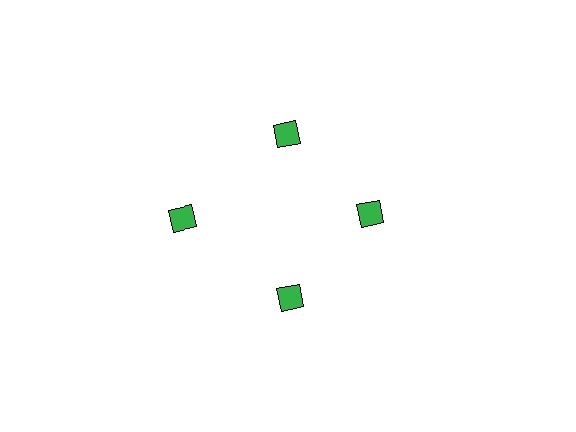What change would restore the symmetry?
The symmetry would be restored by moving it inward, back onto the ring so that all 4 squares sit at equal angles and equal distance from the center.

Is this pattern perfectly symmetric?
No. The 4 green squares are arranged in a ring, but one element near the 9 o'clock position is pushed outward from the center, breaking the 4-fold rotational symmetry.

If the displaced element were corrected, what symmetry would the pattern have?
It would have 4-fold rotational symmetry — the pattern would map onto itself every 90 degrees.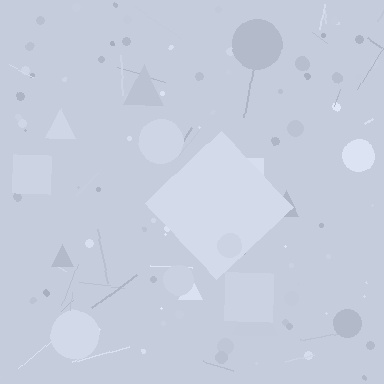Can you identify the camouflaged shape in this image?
The camouflaged shape is a diamond.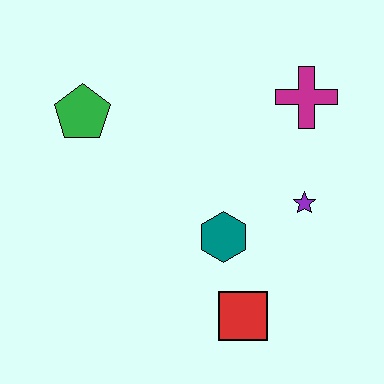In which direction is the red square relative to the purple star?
The red square is below the purple star.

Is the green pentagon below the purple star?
No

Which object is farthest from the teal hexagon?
The green pentagon is farthest from the teal hexagon.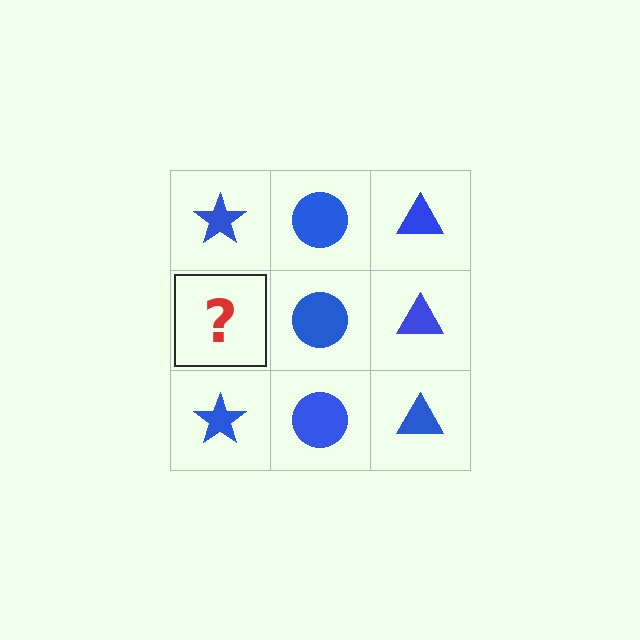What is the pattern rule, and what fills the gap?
The rule is that each column has a consistent shape. The gap should be filled with a blue star.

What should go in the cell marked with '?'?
The missing cell should contain a blue star.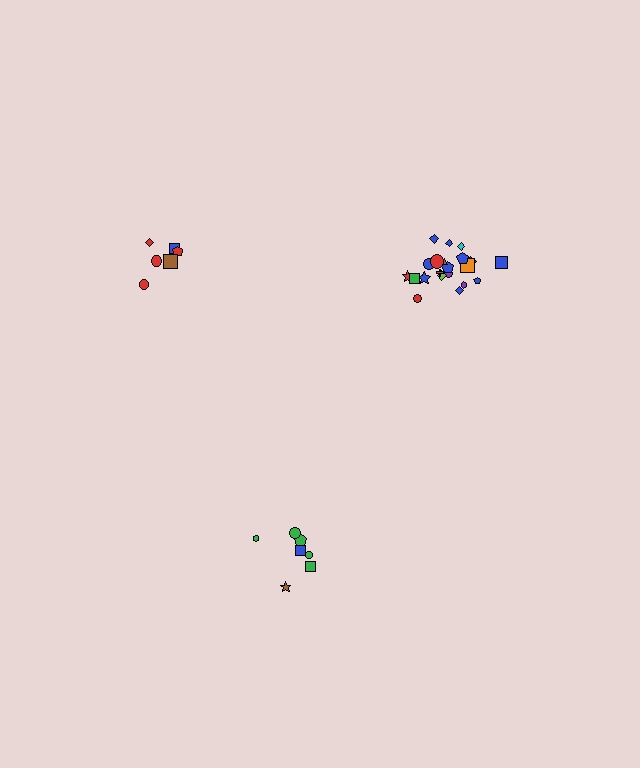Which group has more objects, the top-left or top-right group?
The top-right group.